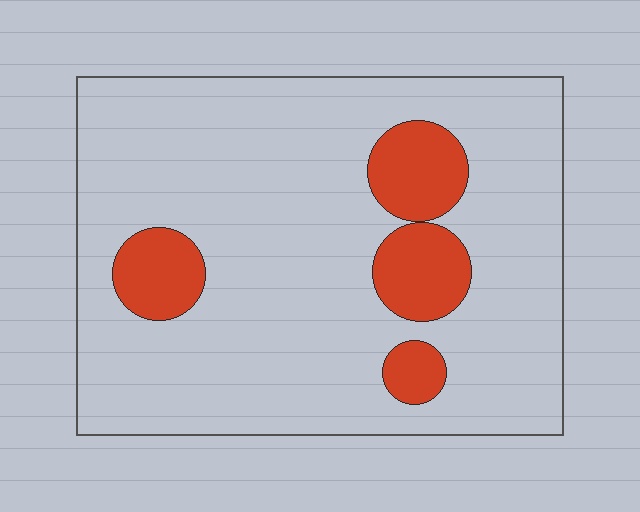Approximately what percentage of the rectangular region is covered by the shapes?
Approximately 15%.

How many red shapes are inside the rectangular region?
4.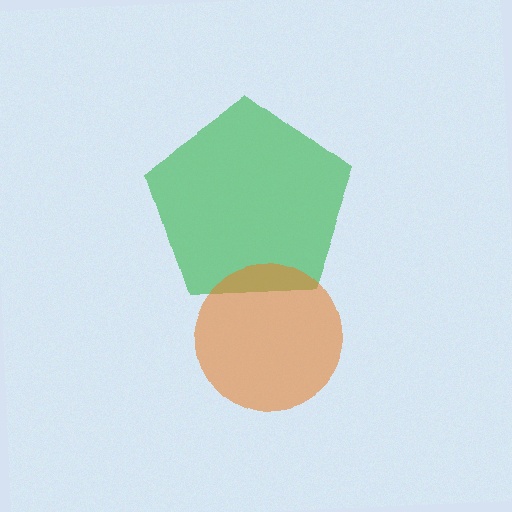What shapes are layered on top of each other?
The layered shapes are: a green pentagon, an orange circle.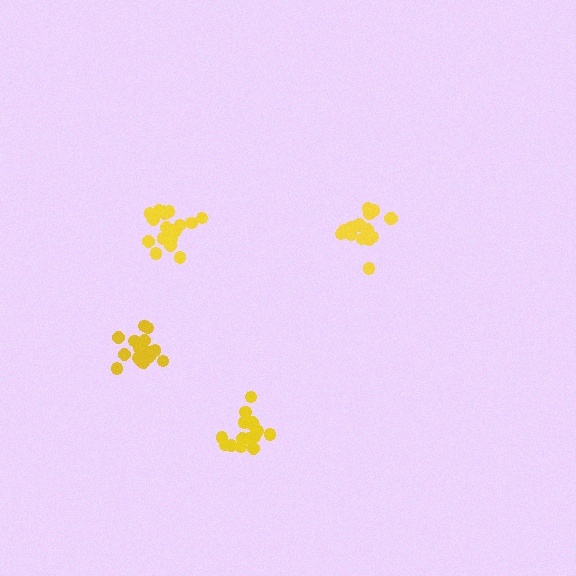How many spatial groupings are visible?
There are 4 spatial groupings.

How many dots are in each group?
Group 1: 16 dots, Group 2: 18 dots, Group 3: 17 dots, Group 4: 18 dots (69 total).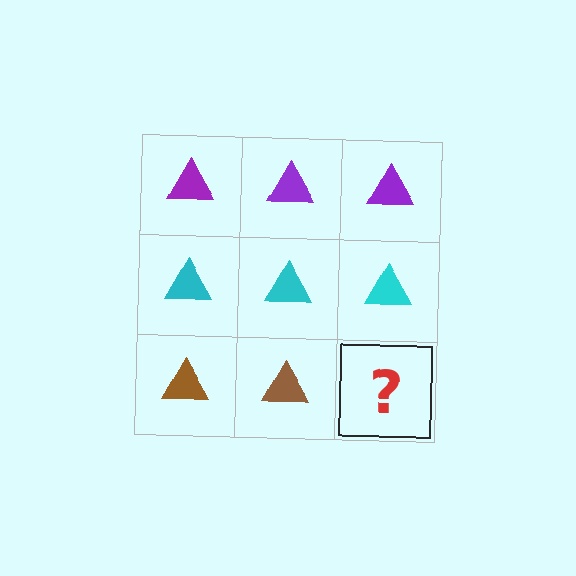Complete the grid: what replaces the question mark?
The question mark should be replaced with a brown triangle.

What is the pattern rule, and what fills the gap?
The rule is that each row has a consistent color. The gap should be filled with a brown triangle.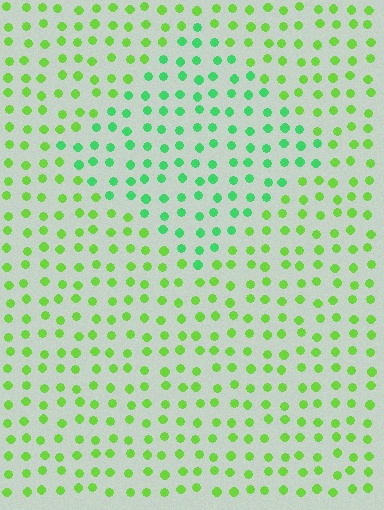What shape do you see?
I see a diamond.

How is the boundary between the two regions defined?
The boundary is defined purely by a slight shift in hue (about 36 degrees). Spacing, size, and orientation are identical on both sides.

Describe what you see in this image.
The image is filled with small lime elements in a uniform arrangement. A diamond-shaped region is visible where the elements are tinted to a slightly different hue, forming a subtle color boundary.